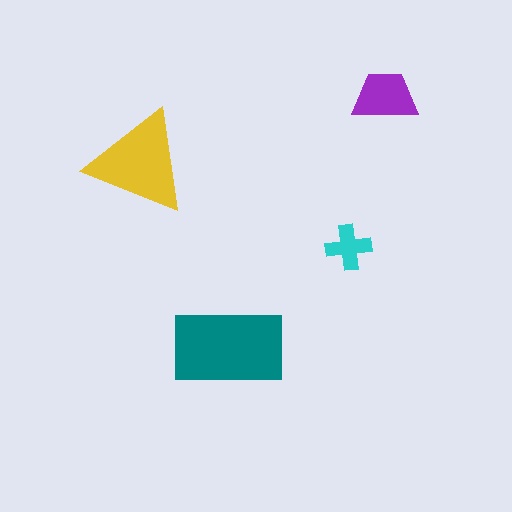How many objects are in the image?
There are 4 objects in the image.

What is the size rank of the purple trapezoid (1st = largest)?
3rd.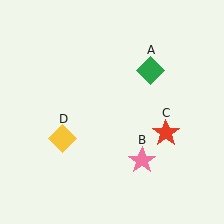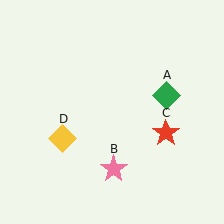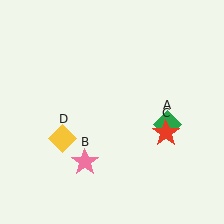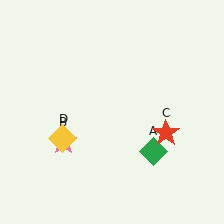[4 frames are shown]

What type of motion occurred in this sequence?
The green diamond (object A), pink star (object B) rotated clockwise around the center of the scene.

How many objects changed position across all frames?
2 objects changed position: green diamond (object A), pink star (object B).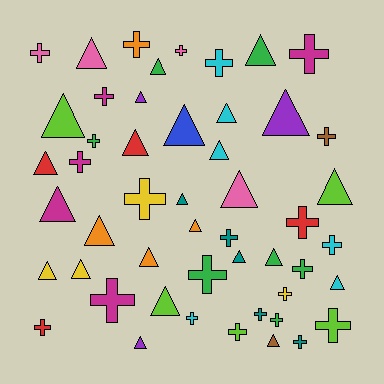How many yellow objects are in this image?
There are 4 yellow objects.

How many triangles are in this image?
There are 26 triangles.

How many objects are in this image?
There are 50 objects.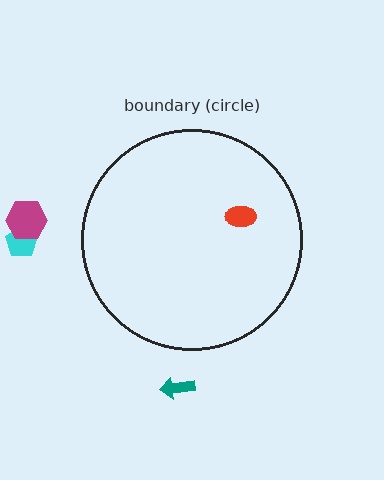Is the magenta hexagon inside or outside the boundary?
Outside.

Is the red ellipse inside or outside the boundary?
Inside.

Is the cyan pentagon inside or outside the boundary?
Outside.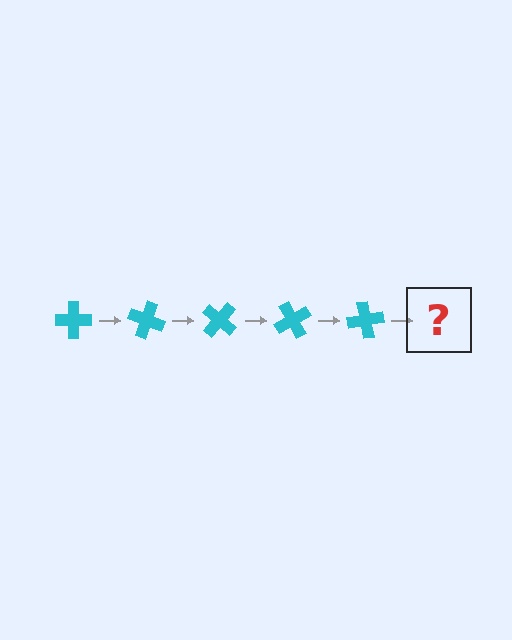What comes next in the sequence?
The next element should be a cyan cross rotated 100 degrees.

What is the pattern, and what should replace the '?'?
The pattern is that the cross rotates 20 degrees each step. The '?' should be a cyan cross rotated 100 degrees.